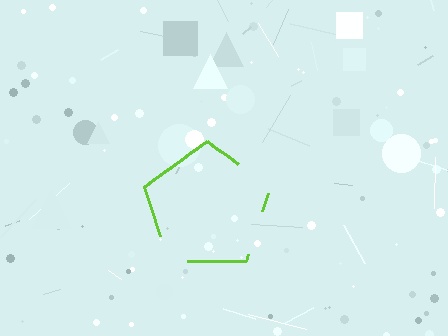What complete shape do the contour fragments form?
The contour fragments form a pentagon.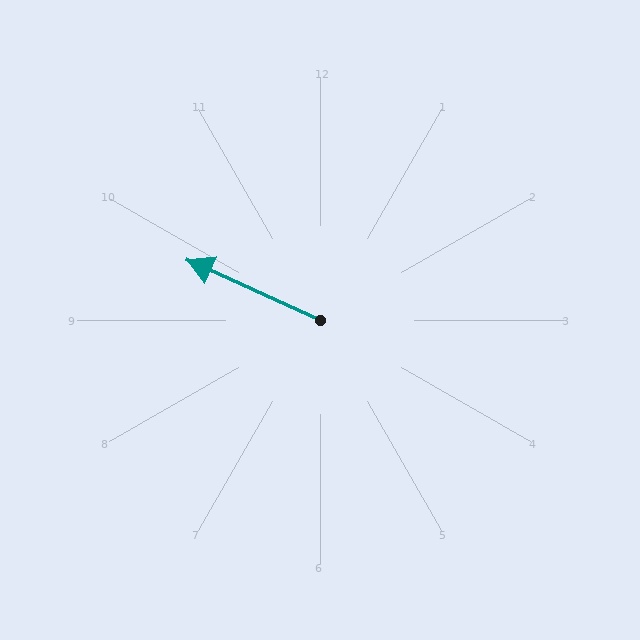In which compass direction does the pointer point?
Northwest.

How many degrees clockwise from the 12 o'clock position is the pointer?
Approximately 294 degrees.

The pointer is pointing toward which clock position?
Roughly 10 o'clock.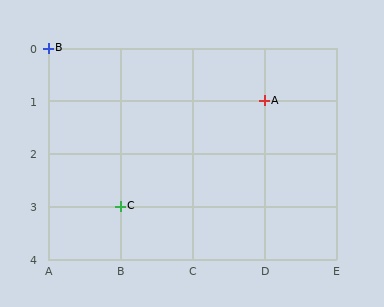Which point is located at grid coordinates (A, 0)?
Point B is at (A, 0).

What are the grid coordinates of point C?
Point C is at grid coordinates (B, 3).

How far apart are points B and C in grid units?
Points B and C are 1 column and 3 rows apart (about 3.2 grid units diagonally).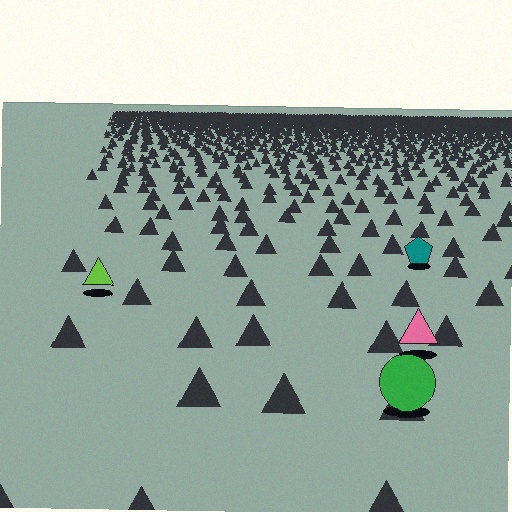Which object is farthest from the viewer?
The teal pentagon is farthest from the viewer. It appears smaller and the ground texture around it is denser.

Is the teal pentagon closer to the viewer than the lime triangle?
No. The lime triangle is closer — you can tell from the texture gradient: the ground texture is coarser near it.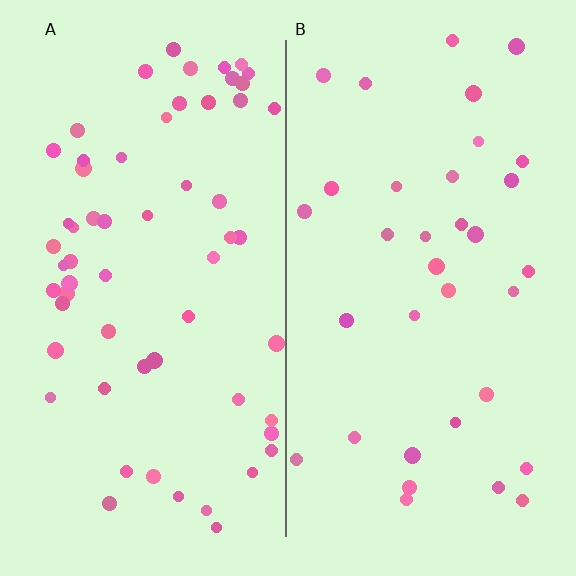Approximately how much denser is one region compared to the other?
Approximately 1.8× — region A over region B.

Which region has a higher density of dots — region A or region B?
A (the left).